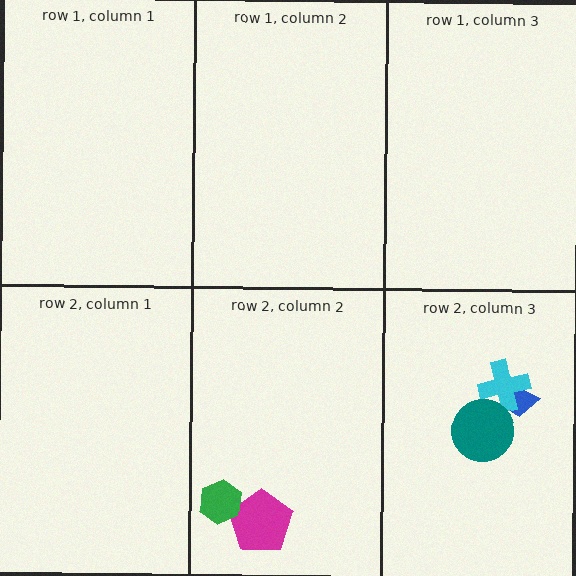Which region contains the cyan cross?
The row 2, column 3 region.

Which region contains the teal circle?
The row 2, column 3 region.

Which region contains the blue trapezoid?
The row 2, column 3 region.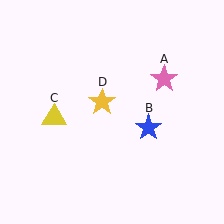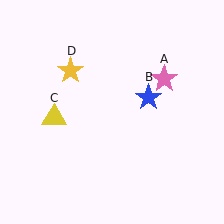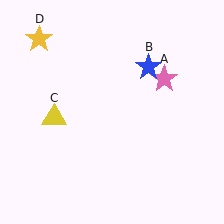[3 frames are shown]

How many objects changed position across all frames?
2 objects changed position: blue star (object B), yellow star (object D).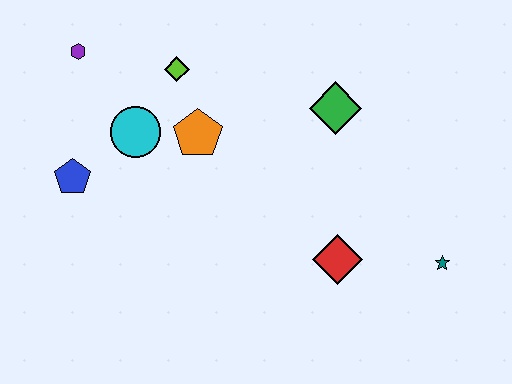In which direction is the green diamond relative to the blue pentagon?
The green diamond is to the right of the blue pentagon.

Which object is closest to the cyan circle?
The orange pentagon is closest to the cyan circle.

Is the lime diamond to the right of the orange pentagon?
No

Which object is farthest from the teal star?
The purple hexagon is farthest from the teal star.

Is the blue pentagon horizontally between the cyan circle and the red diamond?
No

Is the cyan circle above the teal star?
Yes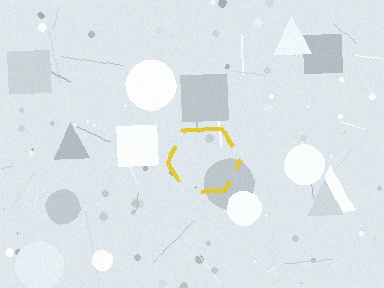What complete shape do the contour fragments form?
The contour fragments form a hexagon.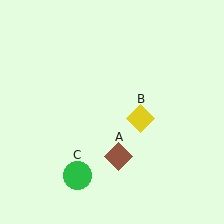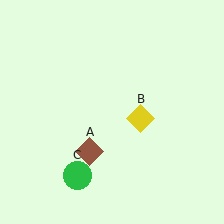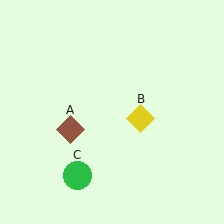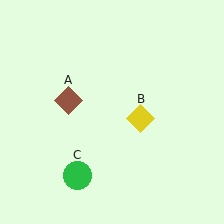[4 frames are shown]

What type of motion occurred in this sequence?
The brown diamond (object A) rotated clockwise around the center of the scene.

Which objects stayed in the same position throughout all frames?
Yellow diamond (object B) and green circle (object C) remained stationary.